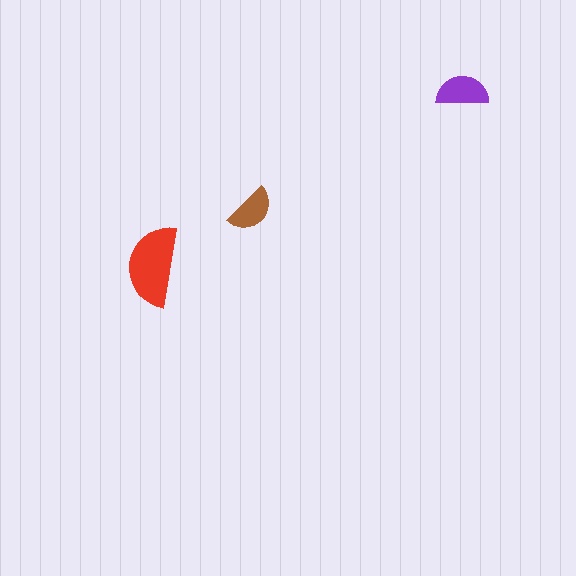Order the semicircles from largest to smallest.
the red one, the purple one, the brown one.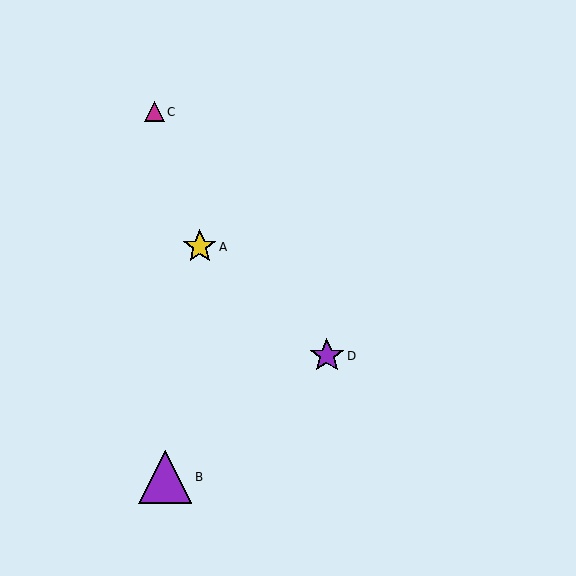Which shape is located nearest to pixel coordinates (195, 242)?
The yellow star (labeled A) at (200, 247) is nearest to that location.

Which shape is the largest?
The purple triangle (labeled B) is the largest.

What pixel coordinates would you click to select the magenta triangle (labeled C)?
Click at (155, 112) to select the magenta triangle C.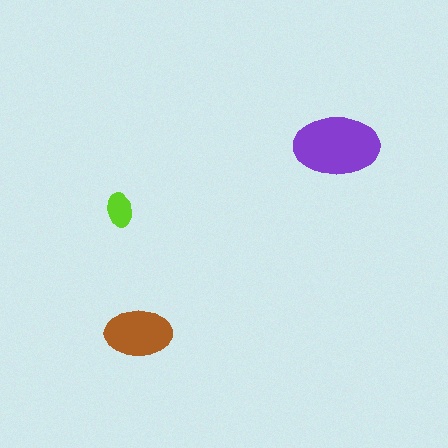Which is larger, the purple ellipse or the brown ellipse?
The purple one.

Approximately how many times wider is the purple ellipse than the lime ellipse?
About 2.5 times wider.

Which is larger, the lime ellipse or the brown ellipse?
The brown one.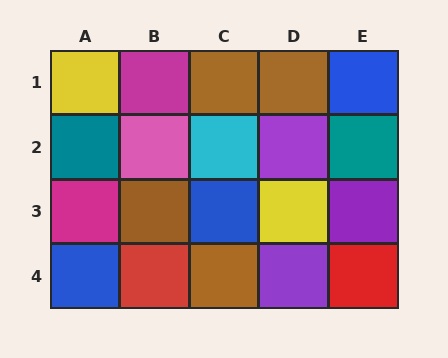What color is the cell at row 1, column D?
Brown.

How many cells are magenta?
2 cells are magenta.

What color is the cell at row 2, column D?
Purple.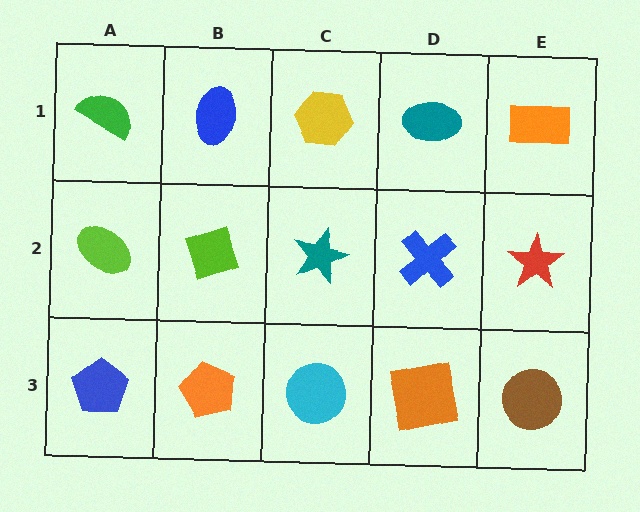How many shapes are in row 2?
5 shapes.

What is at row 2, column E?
A red star.